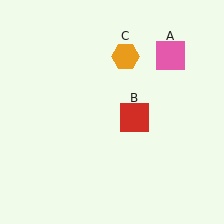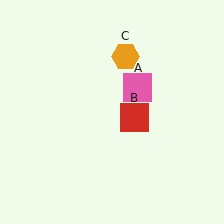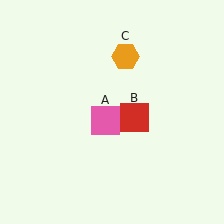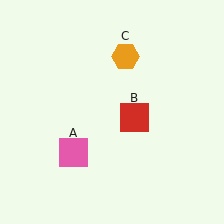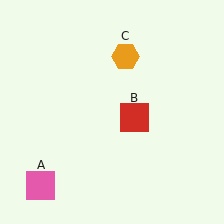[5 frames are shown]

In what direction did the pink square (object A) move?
The pink square (object A) moved down and to the left.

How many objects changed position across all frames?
1 object changed position: pink square (object A).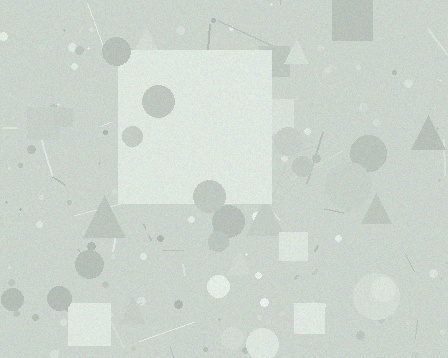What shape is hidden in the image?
A square is hidden in the image.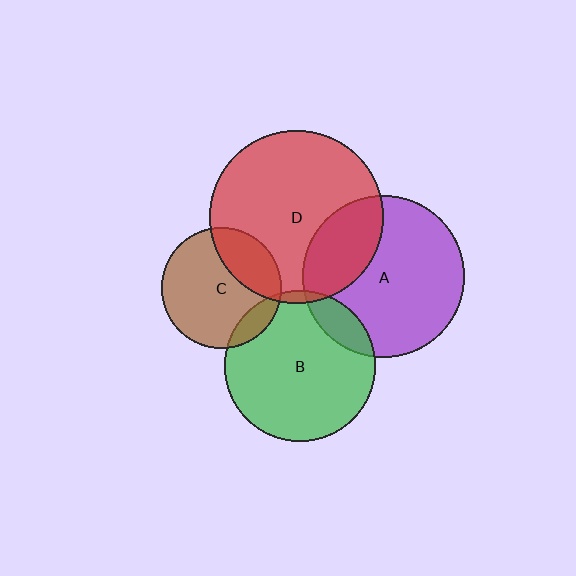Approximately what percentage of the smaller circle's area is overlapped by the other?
Approximately 25%.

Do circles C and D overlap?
Yes.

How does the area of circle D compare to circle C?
Approximately 2.1 times.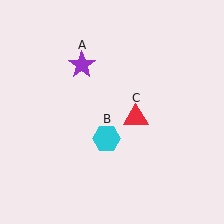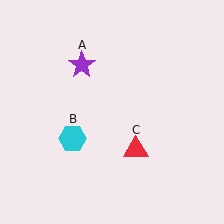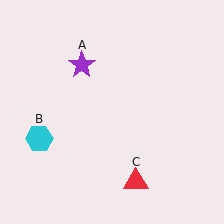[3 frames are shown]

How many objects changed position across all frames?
2 objects changed position: cyan hexagon (object B), red triangle (object C).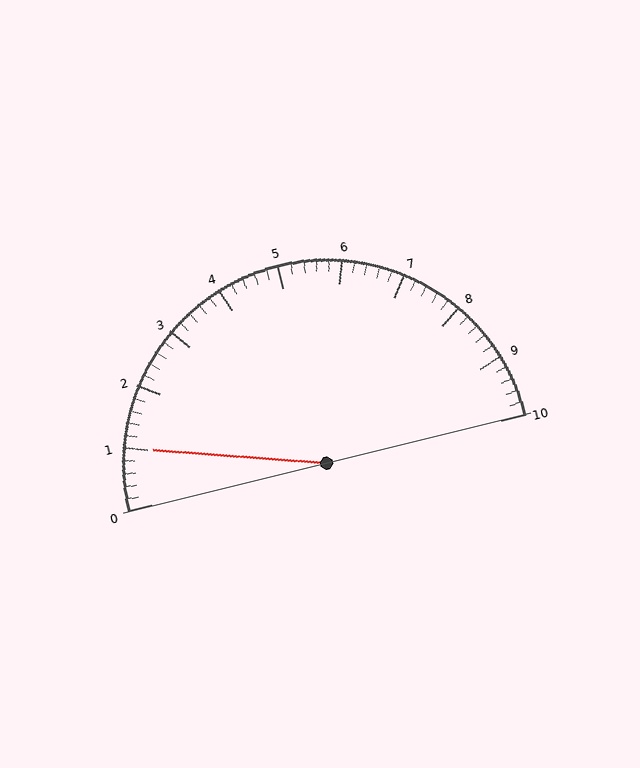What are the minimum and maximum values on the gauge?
The gauge ranges from 0 to 10.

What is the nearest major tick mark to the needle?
The nearest major tick mark is 1.